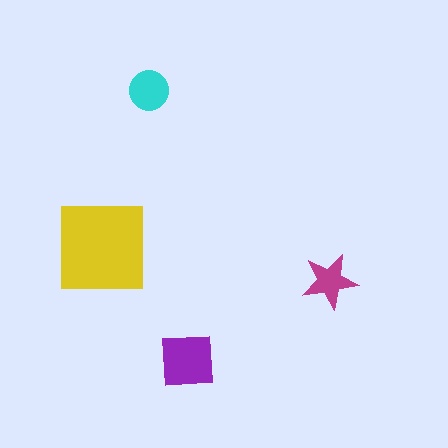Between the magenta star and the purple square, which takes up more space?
The purple square.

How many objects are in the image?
There are 4 objects in the image.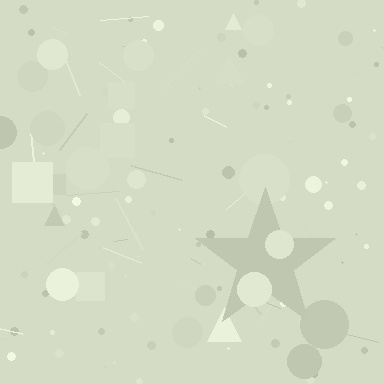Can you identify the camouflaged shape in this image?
The camouflaged shape is a star.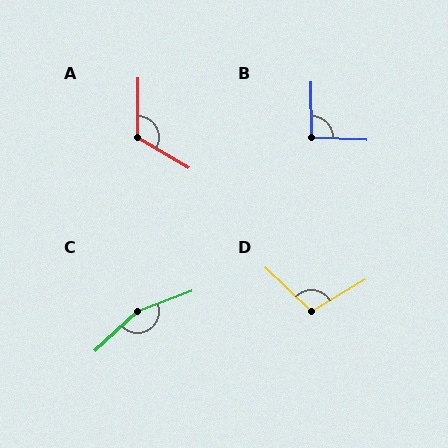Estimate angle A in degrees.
Approximately 120 degrees.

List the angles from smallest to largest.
B (93°), D (106°), A (120°), C (157°).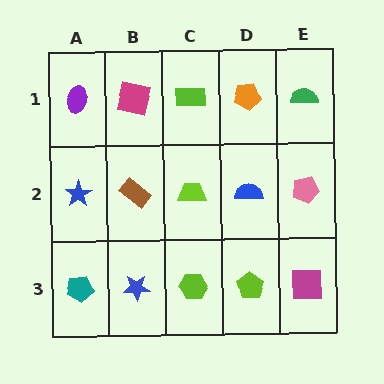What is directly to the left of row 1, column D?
A lime rectangle.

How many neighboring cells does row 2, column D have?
4.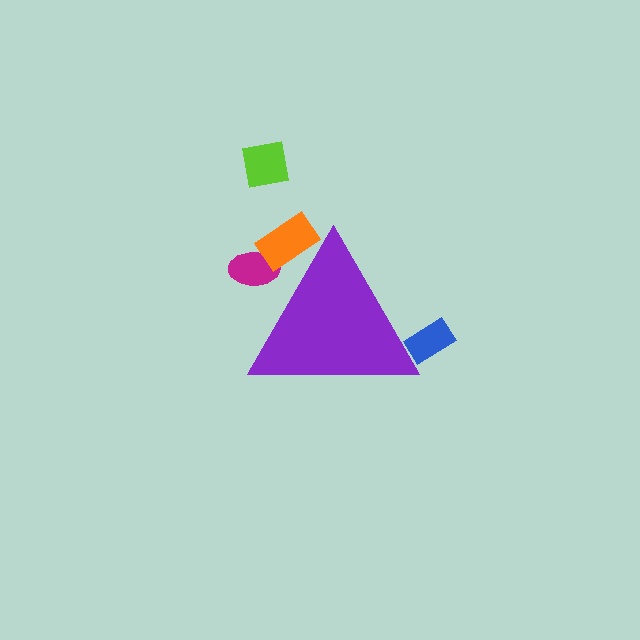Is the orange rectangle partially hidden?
Yes, the orange rectangle is partially hidden behind the purple triangle.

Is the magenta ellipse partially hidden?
Yes, the magenta ellipse is partially hidden behind the purple triangle.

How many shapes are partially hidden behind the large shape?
3 shapes are partially hidden.